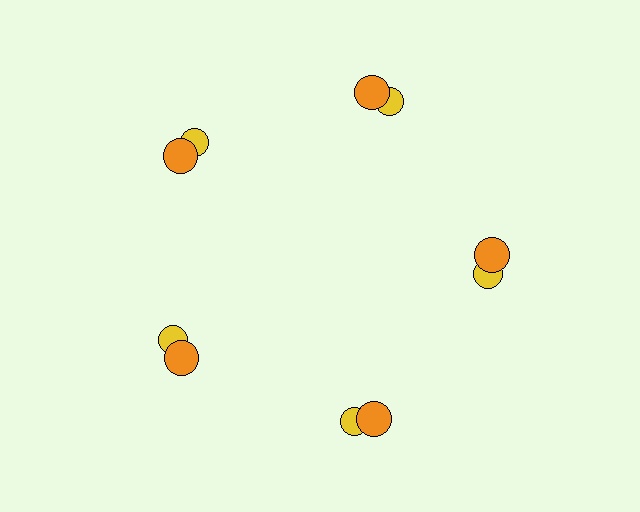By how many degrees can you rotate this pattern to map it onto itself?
The pattern maps onto itself every 72 degrees of rotation.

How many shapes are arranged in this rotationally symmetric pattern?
There are 10 shapes, arranged in 5 groups of 2.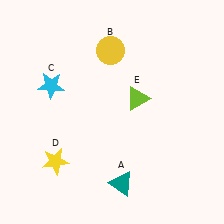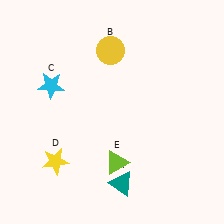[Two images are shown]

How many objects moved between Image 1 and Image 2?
1 object moved between the two images.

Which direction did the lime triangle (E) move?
The lime triangle (E) moved down.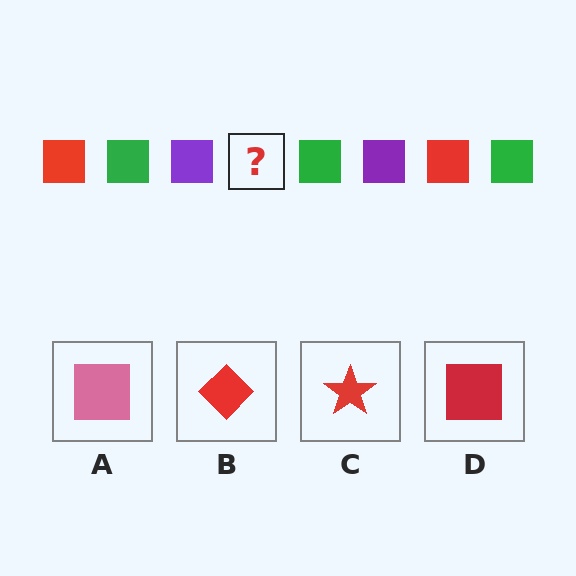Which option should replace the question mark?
Option D.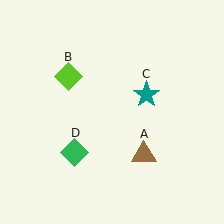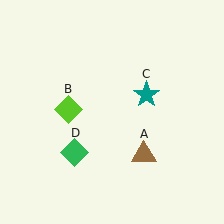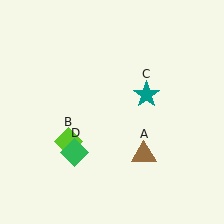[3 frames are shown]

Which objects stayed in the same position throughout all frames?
Brown triangle (object A) and teal star (object C) and green diamond (object D) remained stationary.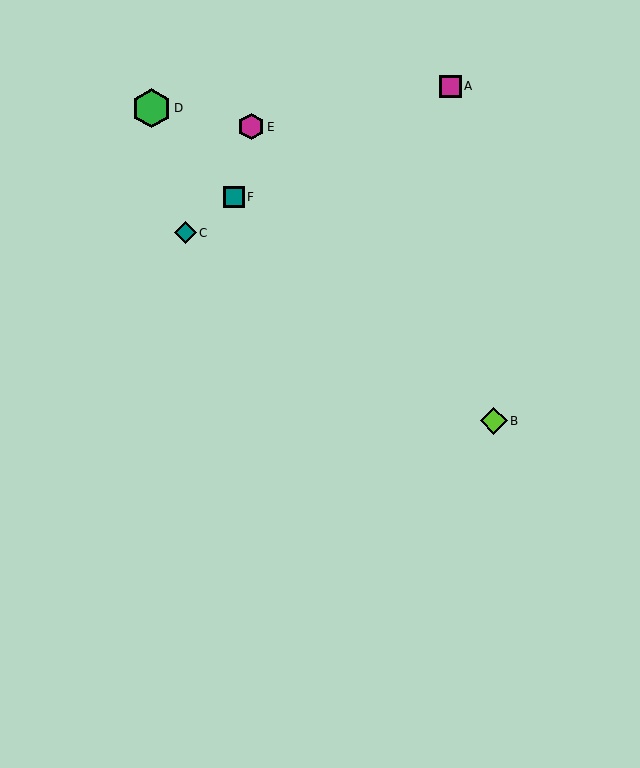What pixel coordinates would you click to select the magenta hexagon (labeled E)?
Click at (251, 127) to select the magenta hexagon E.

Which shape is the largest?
The green hexagon (labeled D) is the largest.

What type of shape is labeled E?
Shape E is a magenta hexagon.